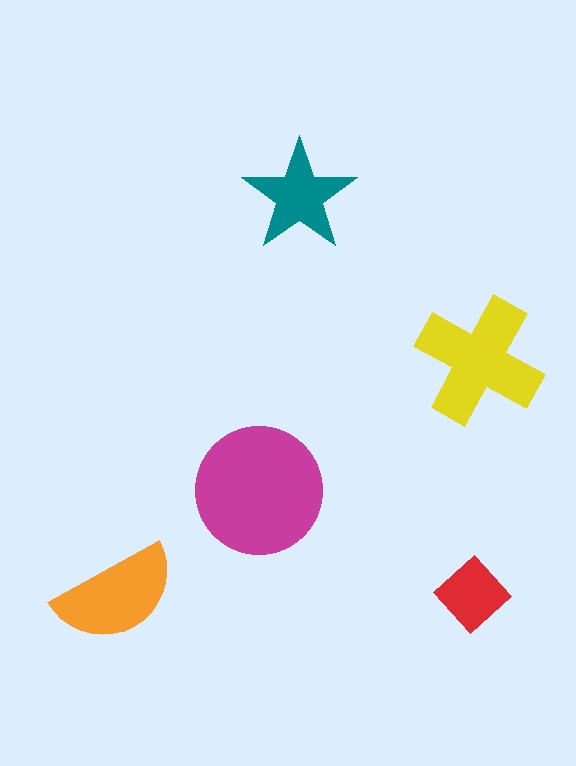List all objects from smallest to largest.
The red diamond, the teal star, the orange semicircle, the yellow cross, the magenta circle.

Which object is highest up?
The teal star is topmost.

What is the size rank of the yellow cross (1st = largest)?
2nd.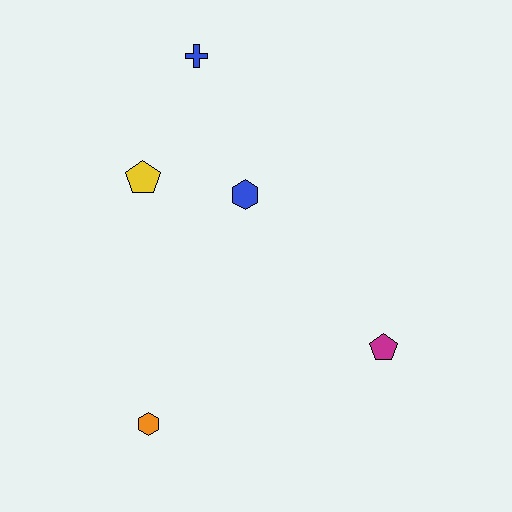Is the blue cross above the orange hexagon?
Yes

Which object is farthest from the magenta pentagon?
The blue cross is farthest from the magenta pentagon.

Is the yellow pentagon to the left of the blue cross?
Yes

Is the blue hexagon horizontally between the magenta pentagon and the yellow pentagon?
Yes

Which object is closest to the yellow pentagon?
The blue hexagon is closest to the yellow pentagon.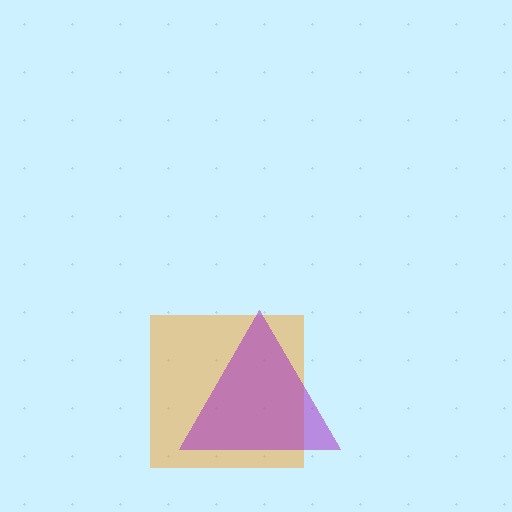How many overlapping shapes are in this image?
There are 2 overlapping shapes in the image.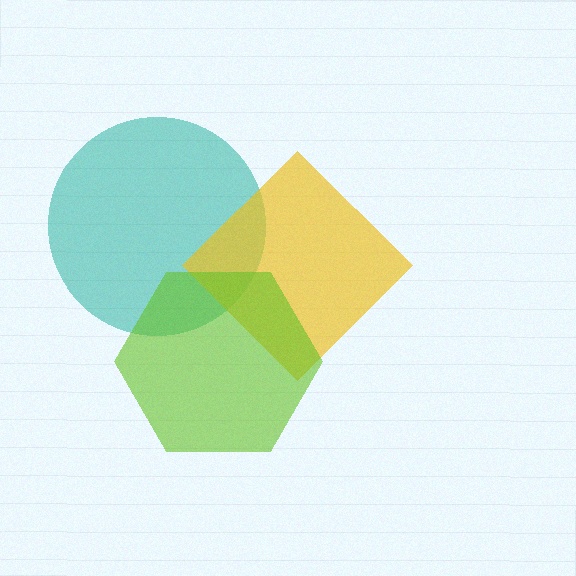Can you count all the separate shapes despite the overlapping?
Yes, there are 3 separate shapes.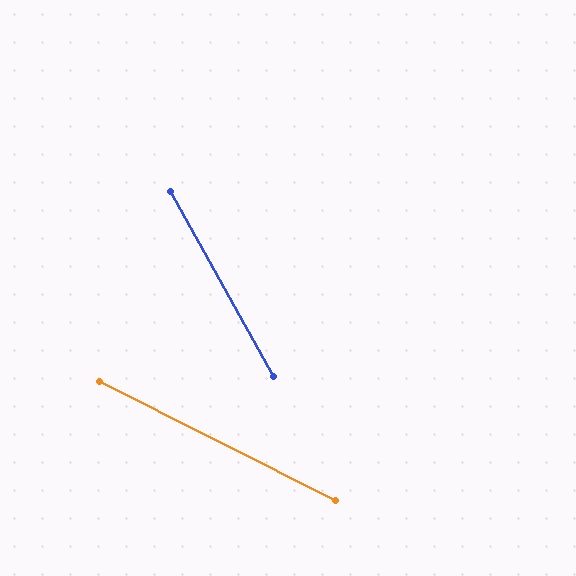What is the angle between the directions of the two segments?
Approximately 34 degrees.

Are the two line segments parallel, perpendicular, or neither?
Neither parallel nor perpendicular — they differ by about 34°.